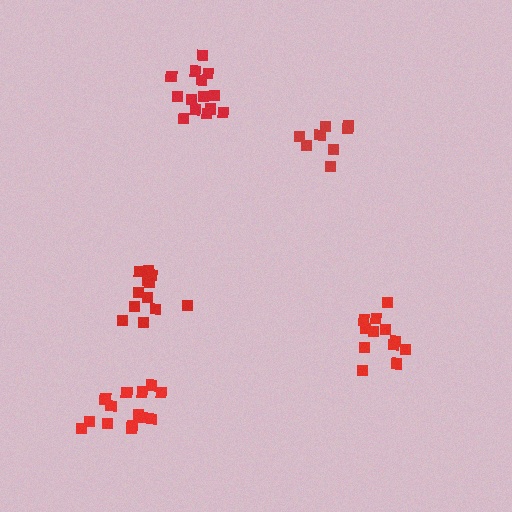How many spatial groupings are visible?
There are 5 spatial groupings.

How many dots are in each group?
Group 1: 12 dots, Group 2: 14 dots, Group 3: 14 dots, Group 4: 12 dots, Group 5: 8 dots (60 total).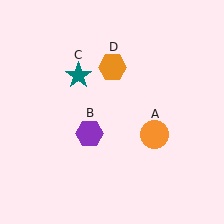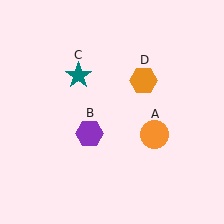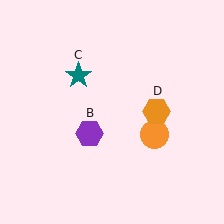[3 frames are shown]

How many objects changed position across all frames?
1 object changed position: orange hexagon (object D).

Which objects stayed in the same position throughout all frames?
Orange circle (object A) and purple hexagon (object B) and teal star (object C) remained stationary.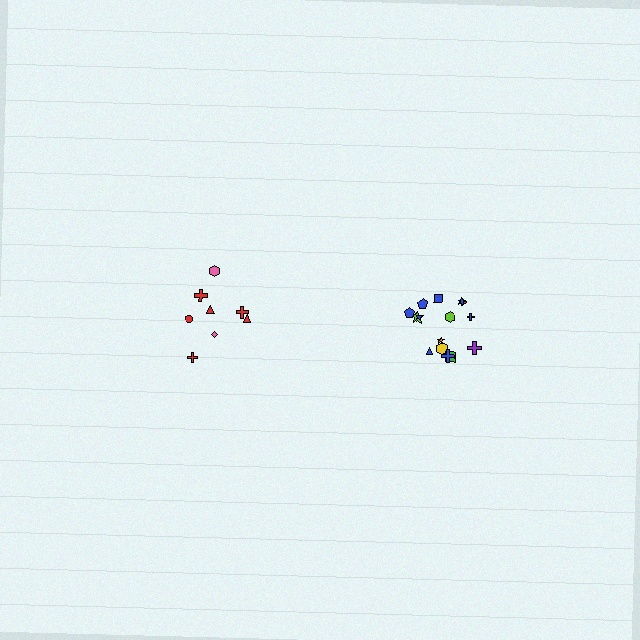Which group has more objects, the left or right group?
The right group.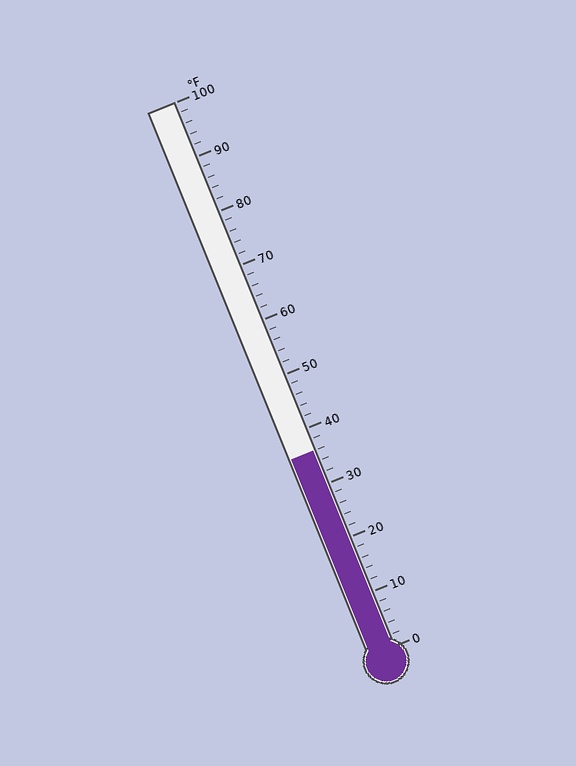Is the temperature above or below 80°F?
The temperature is below 80°F.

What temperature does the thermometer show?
The thermometer shows approximately 36°F.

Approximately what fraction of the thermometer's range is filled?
The thermometer is filled to approximately 35% of its range.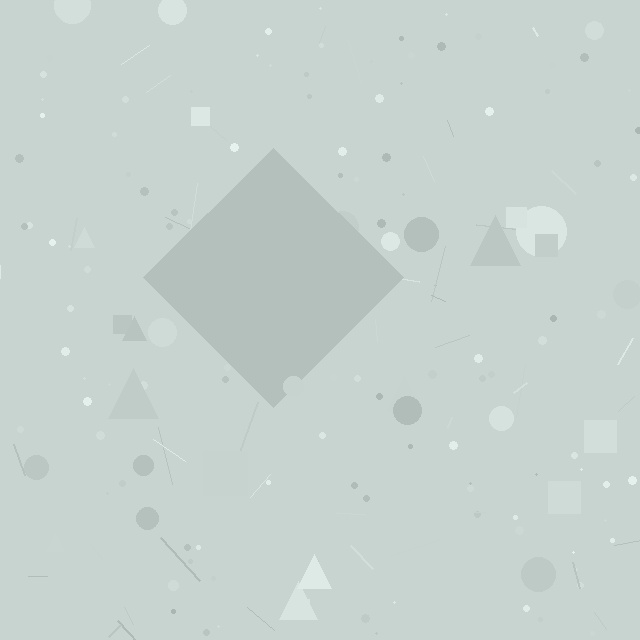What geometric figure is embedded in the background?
A diamond is embedded in the background.